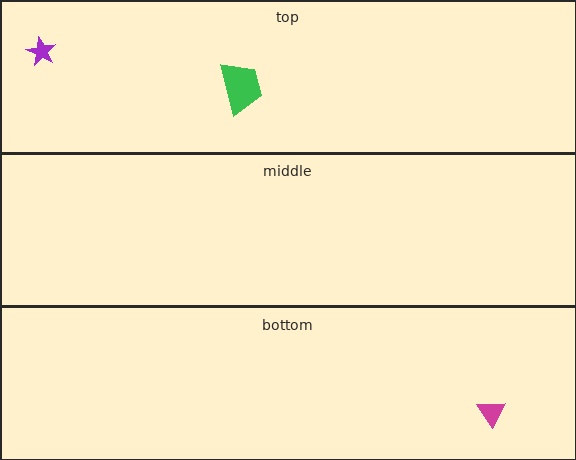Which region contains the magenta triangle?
The bottom region.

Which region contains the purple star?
The top region.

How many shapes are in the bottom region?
1.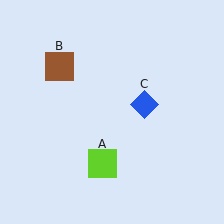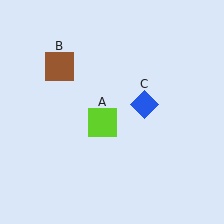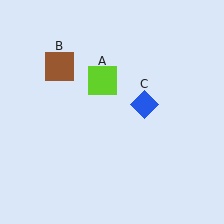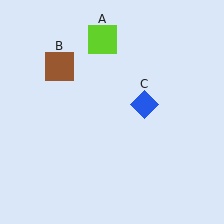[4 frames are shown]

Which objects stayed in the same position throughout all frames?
Brown square (object B) and blue diamond (object C) remained stationary.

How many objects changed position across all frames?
1 object changed position: lime square (object A).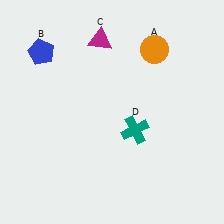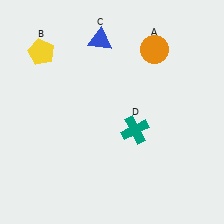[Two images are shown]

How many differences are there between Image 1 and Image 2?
There are 2 differences between the two images.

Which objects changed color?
B changed from blue to yellow. C changed from magenta to blue.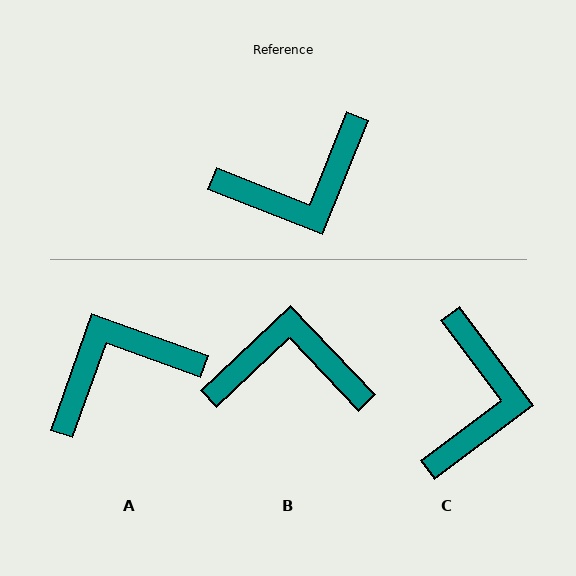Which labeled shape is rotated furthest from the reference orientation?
A, about 178 degrees away.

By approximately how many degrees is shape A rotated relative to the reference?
Approximately 178 degrees clockwise.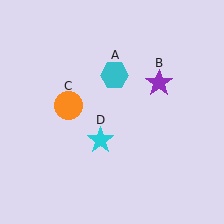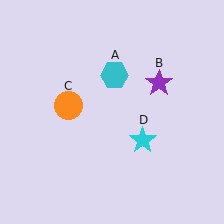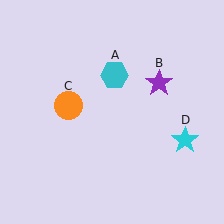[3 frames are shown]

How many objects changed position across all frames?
1 object changed position: cyan star (object D).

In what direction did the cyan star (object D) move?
The cyan star (object D) moved right.